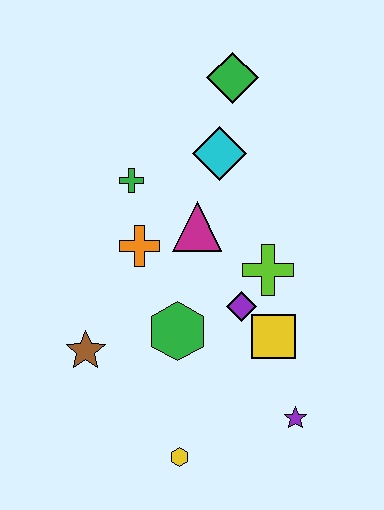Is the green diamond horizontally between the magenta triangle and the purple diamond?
Yes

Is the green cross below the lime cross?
No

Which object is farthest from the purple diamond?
The green diamond is farthest from the purple diamond.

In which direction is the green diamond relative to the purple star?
The green diamond is above the purple star.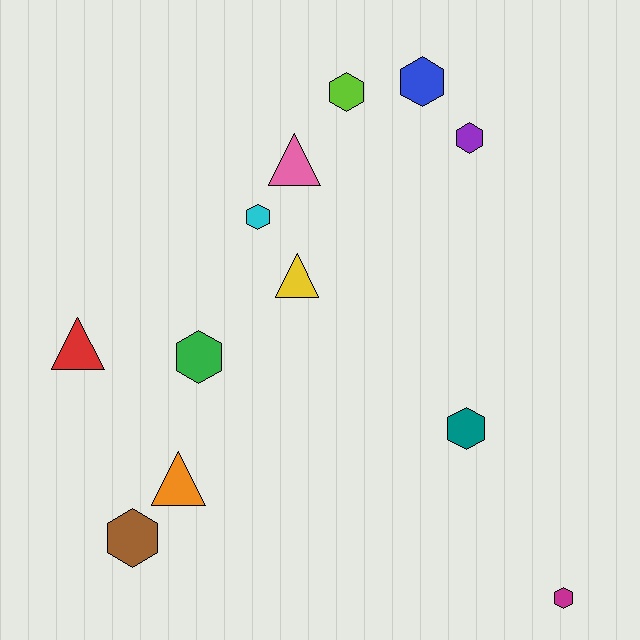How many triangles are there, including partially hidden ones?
There are 4 triangles.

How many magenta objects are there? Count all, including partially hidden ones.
There is 1 magenta object.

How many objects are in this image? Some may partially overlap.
There are 12 objects.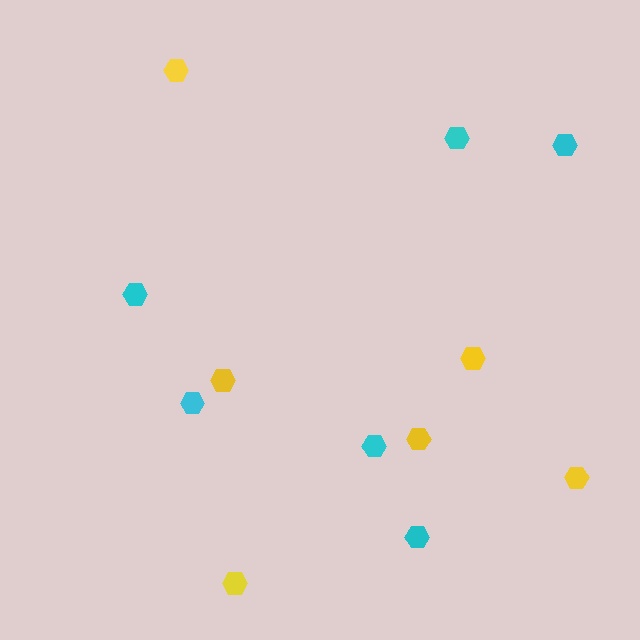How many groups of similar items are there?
There are 2 groups: one group of yellow hexagons (6) and one group of cyan hexagons (6).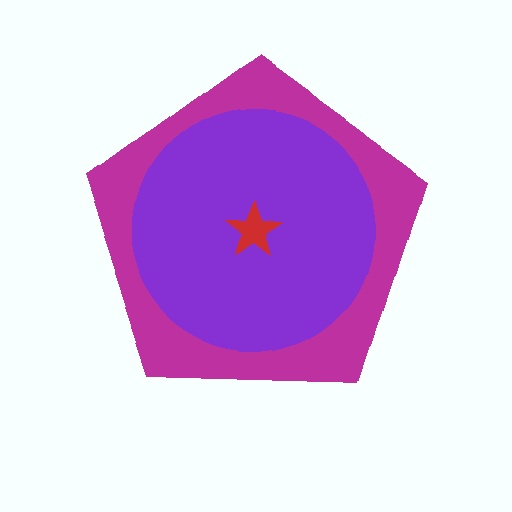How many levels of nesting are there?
3.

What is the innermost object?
The red star.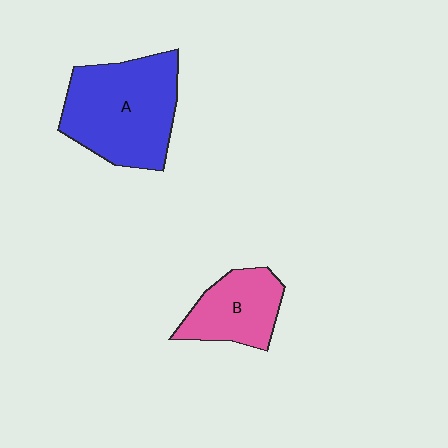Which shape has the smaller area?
Shape B (pink).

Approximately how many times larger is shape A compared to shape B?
Approximately 1.8 times.